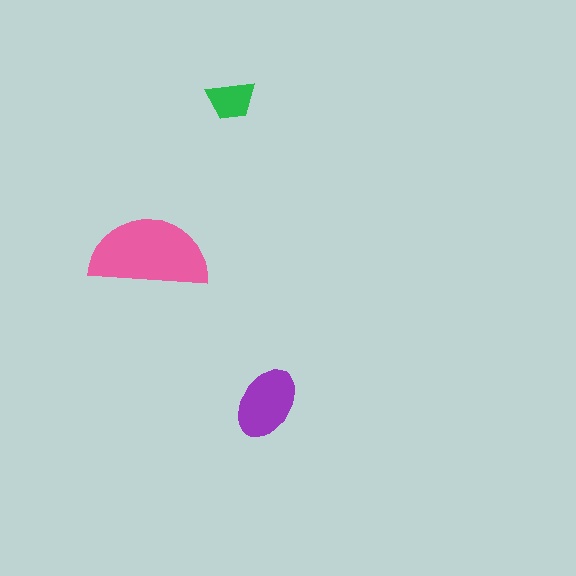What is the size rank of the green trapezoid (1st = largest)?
3rd.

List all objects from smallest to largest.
The green trapezoid, the purple ellipse, the pink semicircle.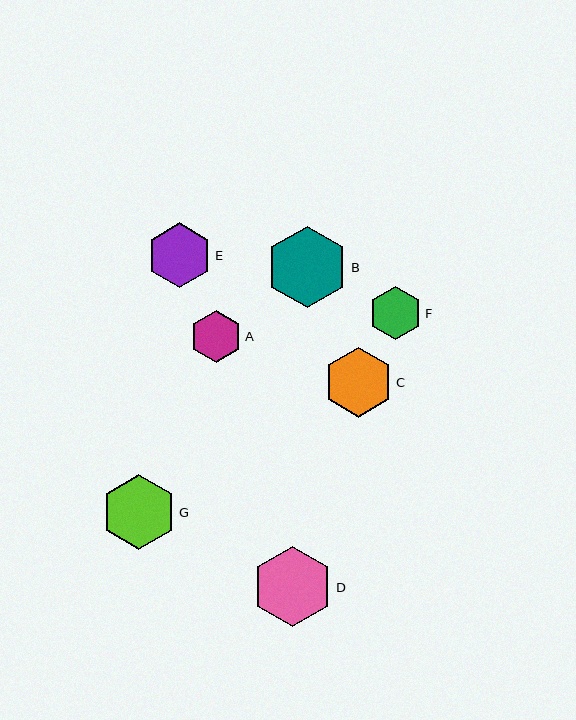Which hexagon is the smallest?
Hexagon A is the smallest with a size of approximately 52 pixels.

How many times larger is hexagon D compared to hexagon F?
Hexagon D is approximately 1.5 times the size of hexagon F.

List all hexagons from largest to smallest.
From largest to smallest: B, D, G, C, E, F, A.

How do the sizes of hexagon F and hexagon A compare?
Hexagon F and hexagon A are approximately the same size.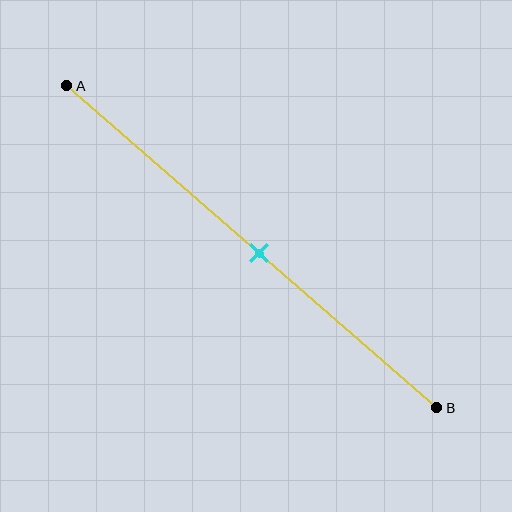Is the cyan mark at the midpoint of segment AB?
Yes, the mark is approximately at the midpoint.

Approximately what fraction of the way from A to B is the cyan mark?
The cyan mark is approximately 50% of the way from A to B.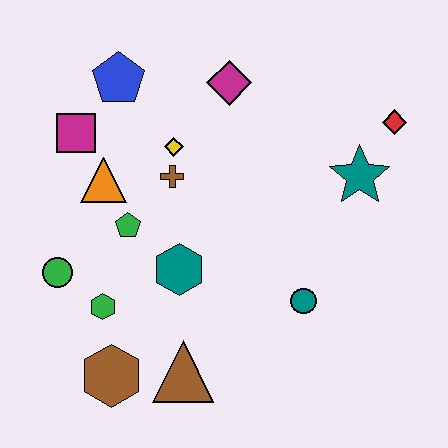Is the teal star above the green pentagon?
Yes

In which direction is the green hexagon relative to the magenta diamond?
The green hexagon is below the magenta diamond.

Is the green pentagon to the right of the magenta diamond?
No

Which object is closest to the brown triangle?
The brown hexagon is closest to the brown triangle.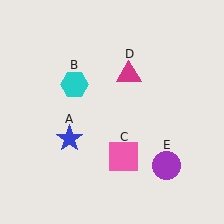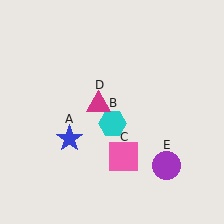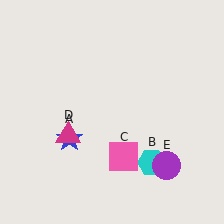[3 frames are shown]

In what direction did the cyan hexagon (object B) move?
The cyan hexagon (object B) moved down and to the right.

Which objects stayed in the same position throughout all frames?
Blue star (object A) and pink square (object C) and purple circle (object E) remained stationary.